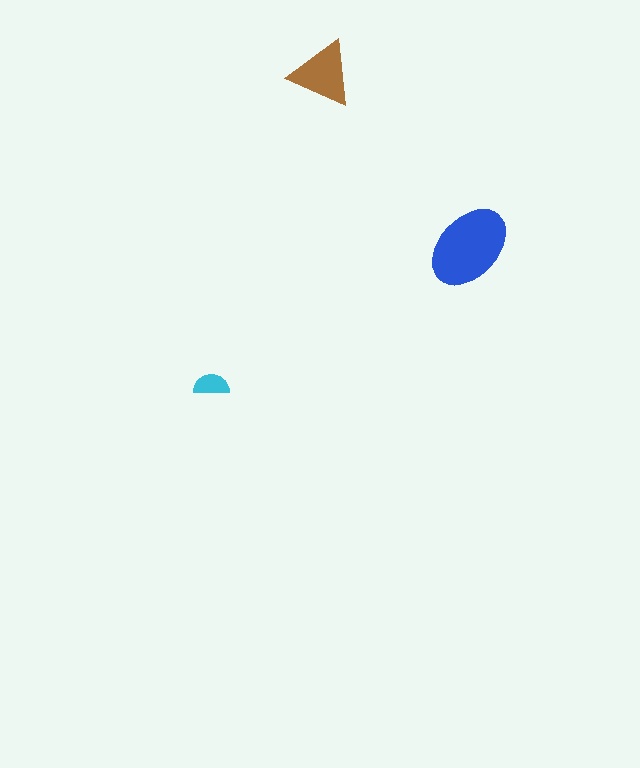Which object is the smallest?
The cyan semicircle.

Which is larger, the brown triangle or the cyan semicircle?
The brown triangle.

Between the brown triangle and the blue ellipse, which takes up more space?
The blue ellipse.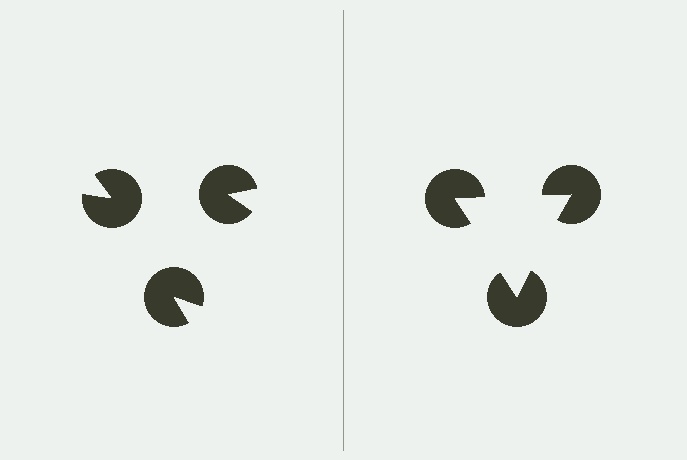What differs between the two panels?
The pac-man discs are positioned identically on both sides; only the wedge orientations differ. On the right they align to a triangle; on the left they are misaligned.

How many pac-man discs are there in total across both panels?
6 — 3 on each side.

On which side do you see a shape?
An illusory triangle appears on the right side. On the left side the wedge cuts are rotated, so no coherent shape forms.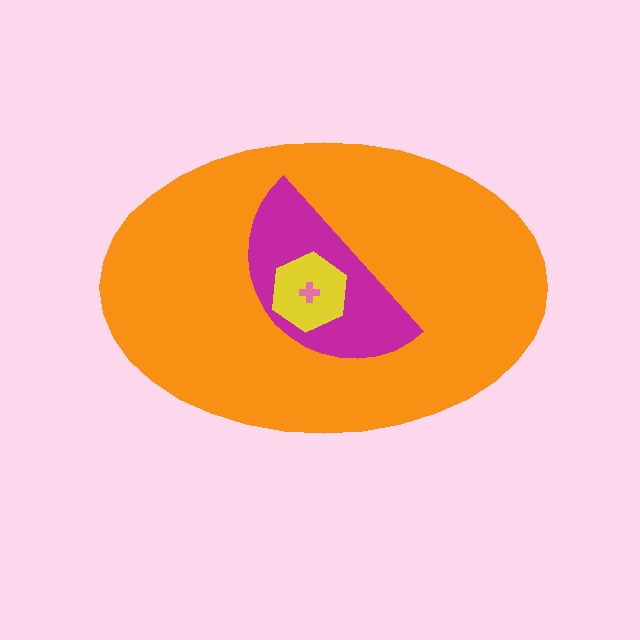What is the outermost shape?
The orange ellipse.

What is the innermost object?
The pink cross.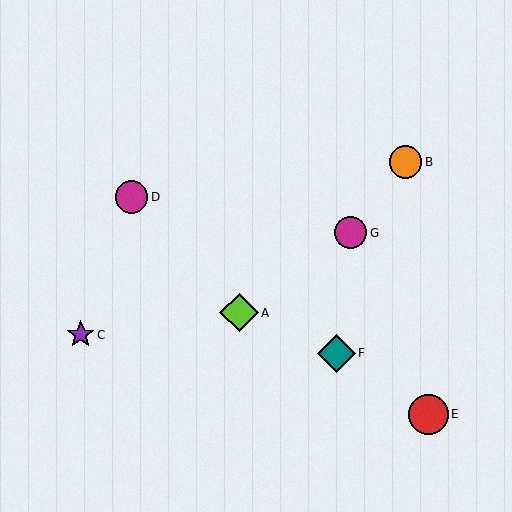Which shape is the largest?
The red circle (labeled E) is the largest.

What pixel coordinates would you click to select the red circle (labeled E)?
Click at (428, 414) to select the red circle E.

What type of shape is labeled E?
Shape E is a red circle.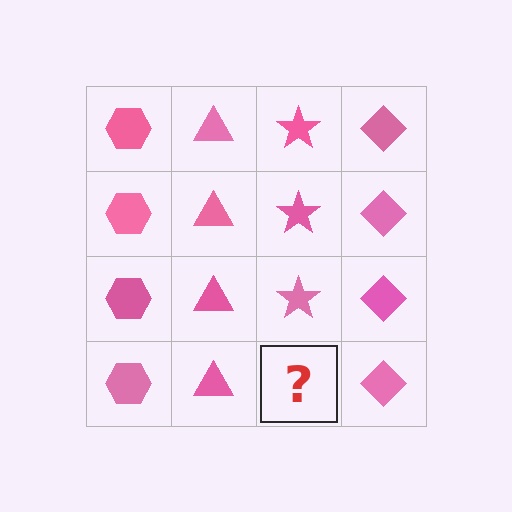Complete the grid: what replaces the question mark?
The question mark should be replaced with a pink star.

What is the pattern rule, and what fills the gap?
The rule is that each column has a consistent shape. The gap should be filled with a pink star.